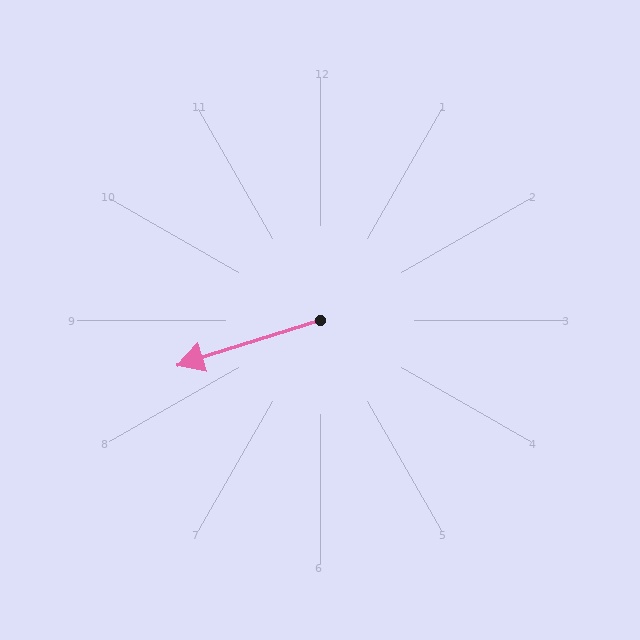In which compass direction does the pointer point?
West.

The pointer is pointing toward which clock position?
Roughly 8 o'clock.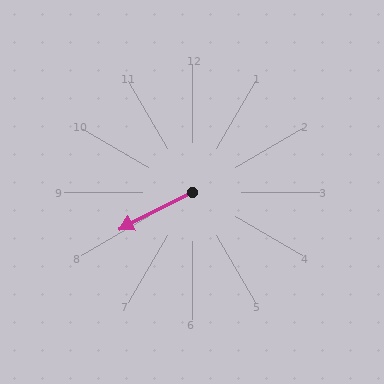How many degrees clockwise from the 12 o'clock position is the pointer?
Approximately 243 degrees.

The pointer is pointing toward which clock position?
Roughly 8 o'clock.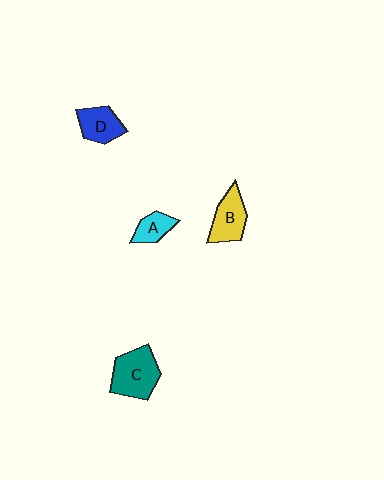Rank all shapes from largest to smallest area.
From largest to smallest: C (teal), B (yellow), D (blue), A (cyan).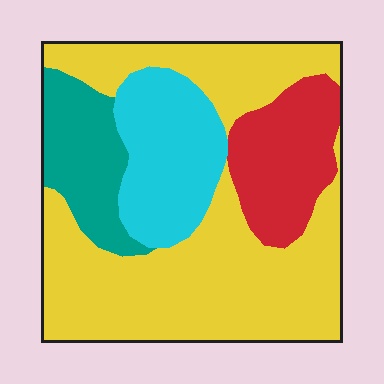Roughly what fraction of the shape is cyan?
Cyan takes up about one sixth (1/6) of the shape.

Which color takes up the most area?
Yellow, at roughly 55%.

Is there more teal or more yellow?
Yellow.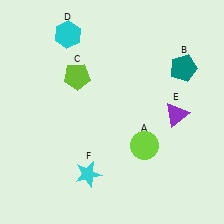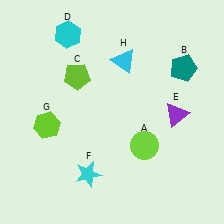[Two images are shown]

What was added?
A lime hexagon (G), a cyan triangle (H) were added in Image 2.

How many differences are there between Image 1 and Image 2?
There are 2 differences between the two images.